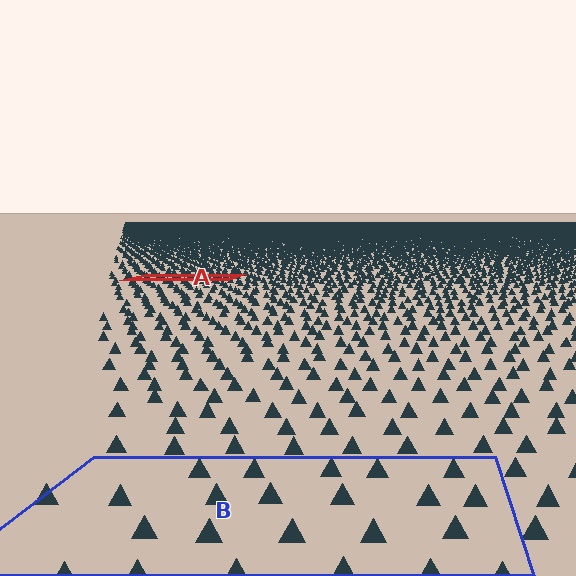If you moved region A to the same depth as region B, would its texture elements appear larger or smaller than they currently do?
They would appear larger. At a closer depth, the same texture elements are projected at a bigger on-screen size.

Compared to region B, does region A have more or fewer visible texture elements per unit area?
Region A has more texture elements per unit area — they are packed more densely because it is farther away.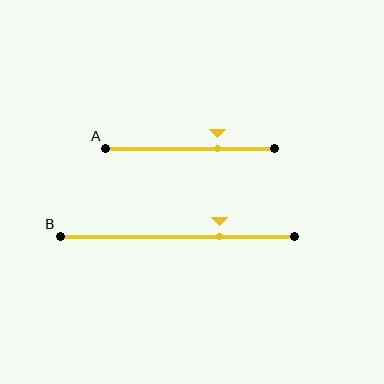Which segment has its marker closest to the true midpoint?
Segment A has its marker closest to the true midpoint.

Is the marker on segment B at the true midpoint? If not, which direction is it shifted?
No, the marker on segment B is shifted to the right by about 18% of the segment length.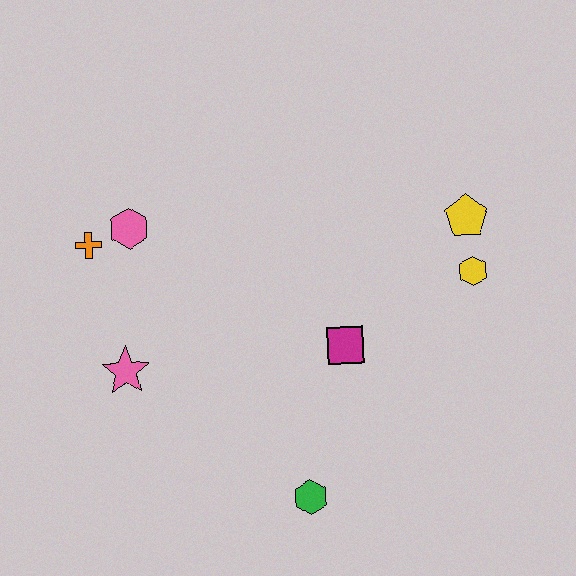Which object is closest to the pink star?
The orange cross is closest to the pink star.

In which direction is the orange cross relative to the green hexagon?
The orange cross is above the green hexagon.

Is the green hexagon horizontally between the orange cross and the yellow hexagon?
Yes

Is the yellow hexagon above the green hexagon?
Yes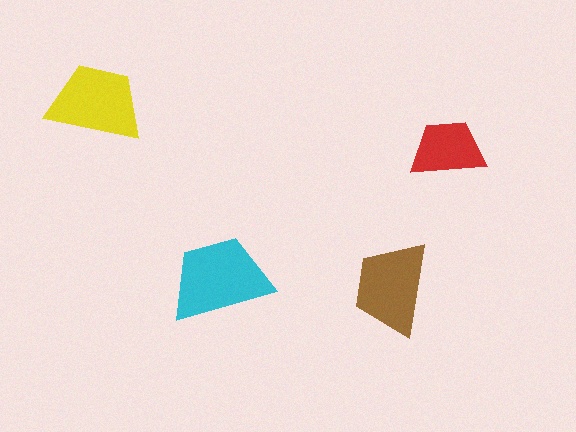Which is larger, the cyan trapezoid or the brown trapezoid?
The cyan one.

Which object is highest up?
The yellow trapezoid is topmost.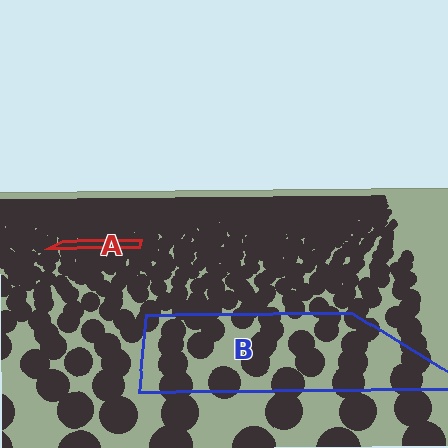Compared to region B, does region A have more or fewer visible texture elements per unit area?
Region A has more texture elements per unit area — they are packed more densely because it is farther away.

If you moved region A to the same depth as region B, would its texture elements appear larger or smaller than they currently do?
They would appear larger. At a closer depth, the same texture elements are projected at a bigger on-screen size.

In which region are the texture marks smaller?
The texture marks are smaller in region A, because it is farther away.